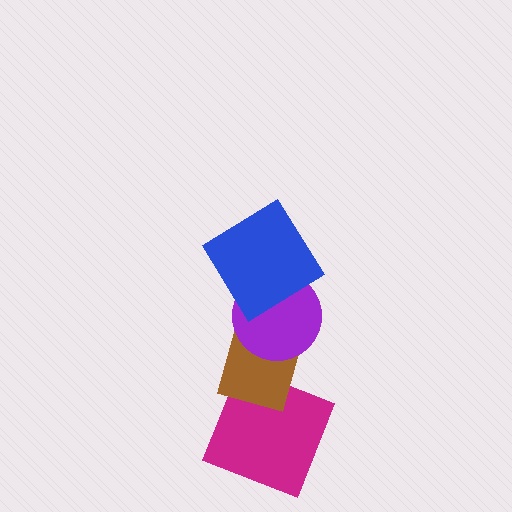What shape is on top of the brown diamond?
The purple circle is on top of the brown diamond.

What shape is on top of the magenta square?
The brown diamond is on top of the magenta square.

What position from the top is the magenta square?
The magenta square is 4th from the top.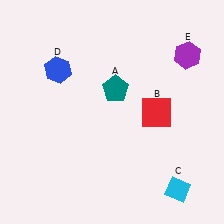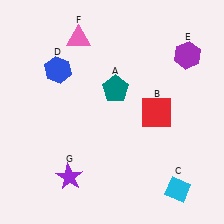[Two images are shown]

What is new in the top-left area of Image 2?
A pink triangle (F) was added in the top-left area of Image 2.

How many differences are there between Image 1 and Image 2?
There are 2 differences between the two images.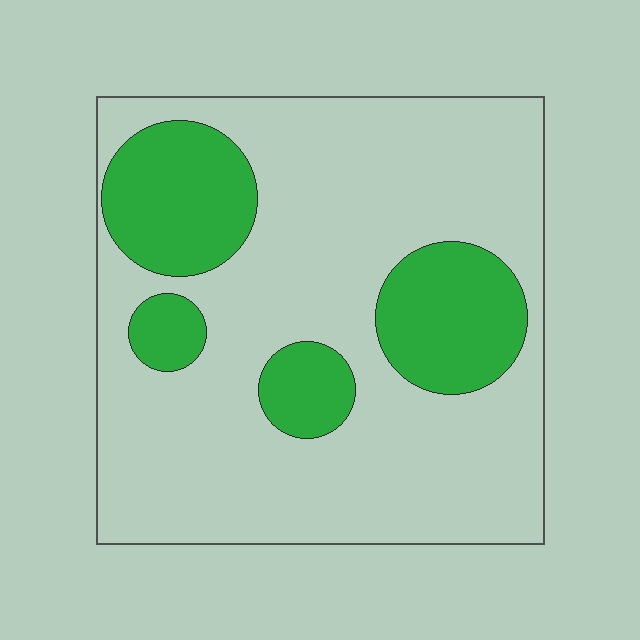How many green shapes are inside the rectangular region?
4.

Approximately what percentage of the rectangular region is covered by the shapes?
Approximately 25%.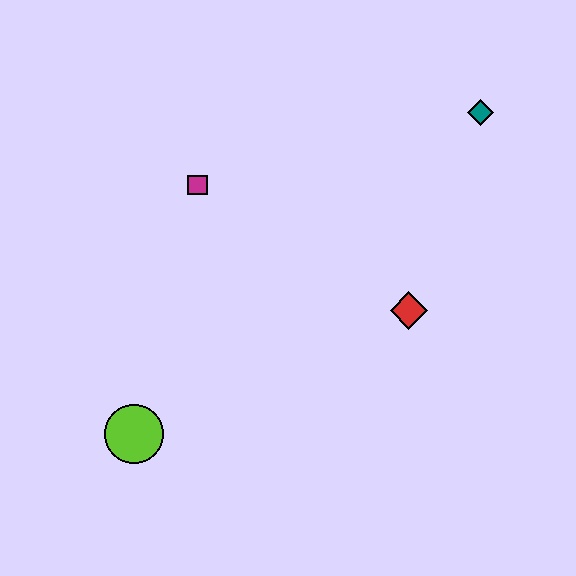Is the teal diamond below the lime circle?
No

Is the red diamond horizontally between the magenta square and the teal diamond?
Yes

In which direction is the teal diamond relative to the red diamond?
The teal diamond is above the red diamond.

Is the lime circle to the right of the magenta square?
No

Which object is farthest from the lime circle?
The teal diamond is farthest from the lime circle.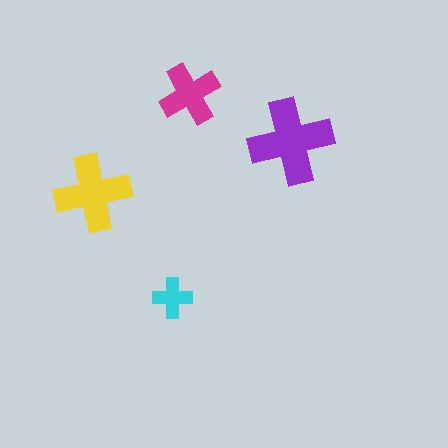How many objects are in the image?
There are 4 objects in the image.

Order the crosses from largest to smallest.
the purple one, the yellow one, the magenta one, the cyan one.